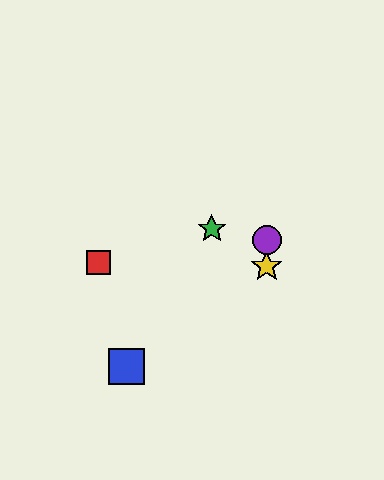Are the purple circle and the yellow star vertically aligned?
Yes, both are at x≈267.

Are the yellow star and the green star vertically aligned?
No, the yellow star is at x≈267 and the green star is at x≈212.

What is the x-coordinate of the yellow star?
The yellow star is at x≈267.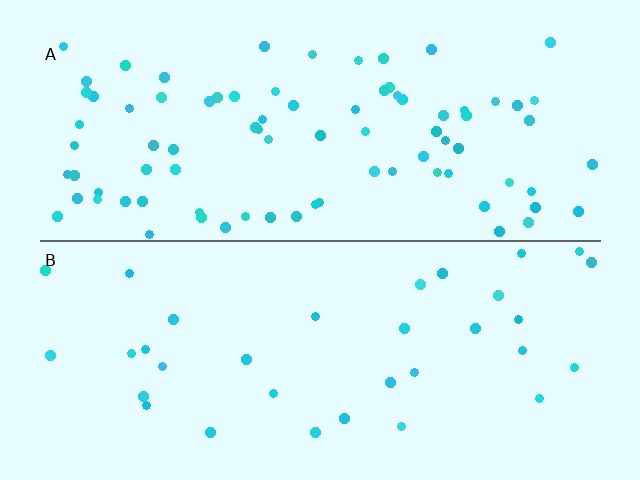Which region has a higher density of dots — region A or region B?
A (the top).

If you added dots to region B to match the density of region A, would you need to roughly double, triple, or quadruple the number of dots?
Approximately triple.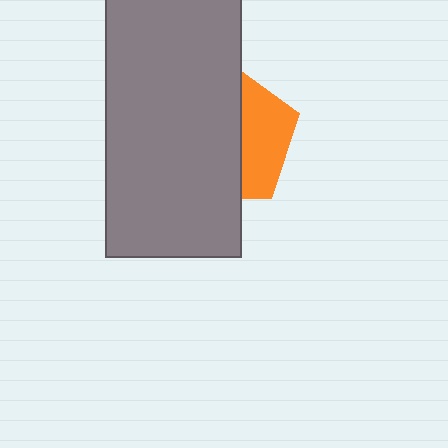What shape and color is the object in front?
The object in front is a gray rectangle.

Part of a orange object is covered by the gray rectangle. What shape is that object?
It is a pentagon.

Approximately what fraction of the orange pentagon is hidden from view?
Roughly 64% of the orange pentagon is hidden behind the gray rectangle.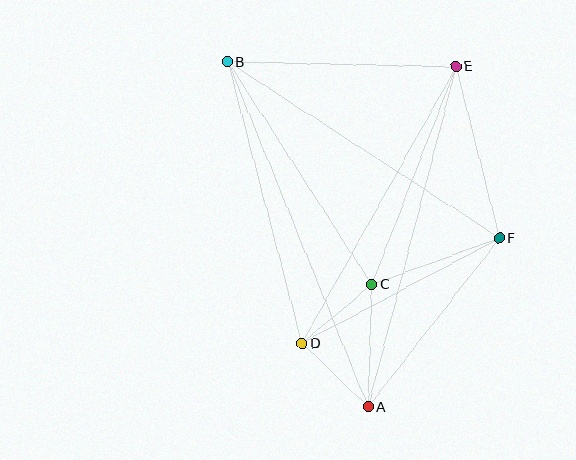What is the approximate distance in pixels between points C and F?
The distance between C and F is approximately 136 pixels.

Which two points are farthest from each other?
Points A and B are farthest from each other.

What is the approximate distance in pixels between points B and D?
The distance between B and D is approximately 291 pixels.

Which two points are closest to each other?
Points C and D are closest to each other.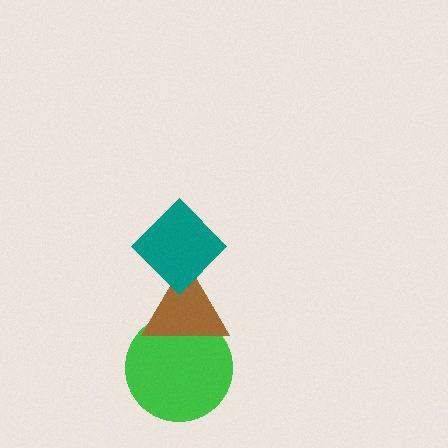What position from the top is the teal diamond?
The teal diamond is 1st from the top.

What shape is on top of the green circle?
The brown triangle is on top of the green circle.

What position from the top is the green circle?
The green circle is 3rd from the top.